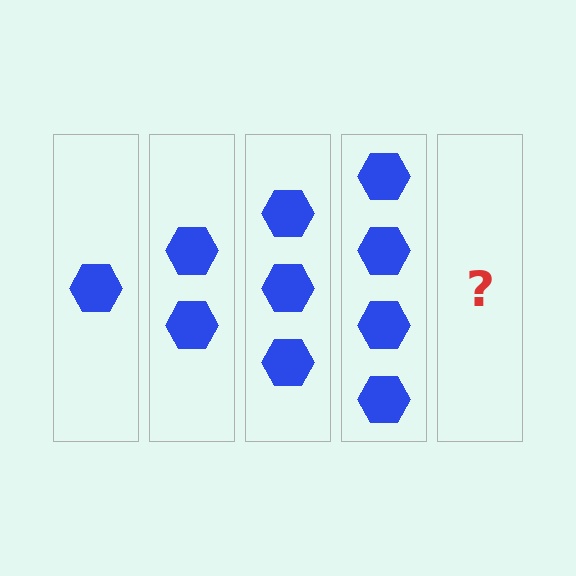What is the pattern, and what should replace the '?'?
The pattern is that each step adds one more hexagon. The '?' should be 5 hexagons.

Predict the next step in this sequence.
The next step is 5 hexagons.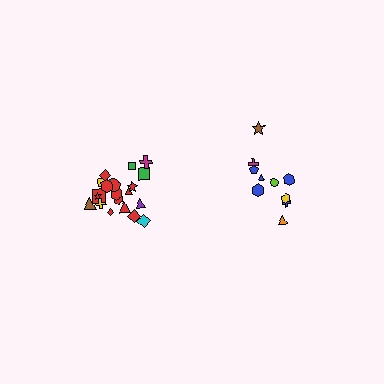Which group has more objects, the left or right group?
The left group.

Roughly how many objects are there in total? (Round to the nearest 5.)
Roughly 30 objects in total.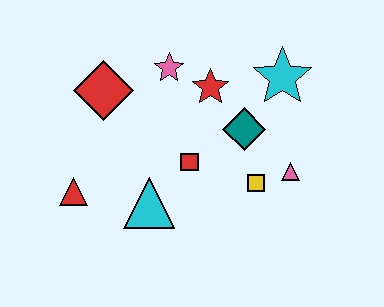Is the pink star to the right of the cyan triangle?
Yes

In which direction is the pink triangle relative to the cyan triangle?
The pink triangle is to the right of the cyan triangle.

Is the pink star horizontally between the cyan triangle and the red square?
Yes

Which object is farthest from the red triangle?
The cyan star is farthest from the red triangle.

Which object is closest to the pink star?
The red star is closest to the pink star.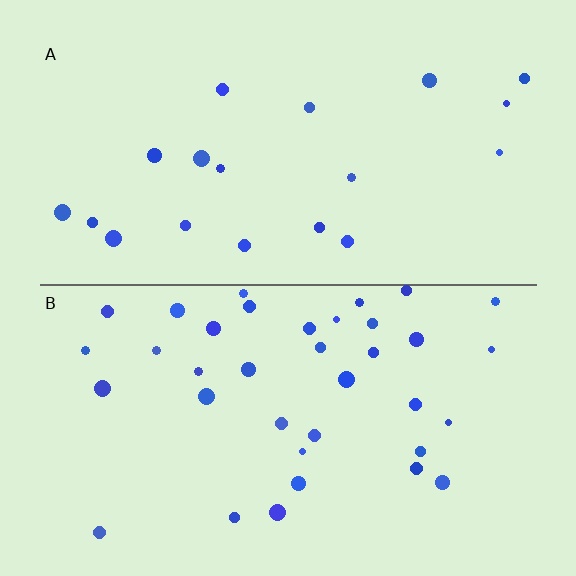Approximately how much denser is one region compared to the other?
Approximately 1.9× — region B over region A.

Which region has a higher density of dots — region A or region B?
B (the bottom).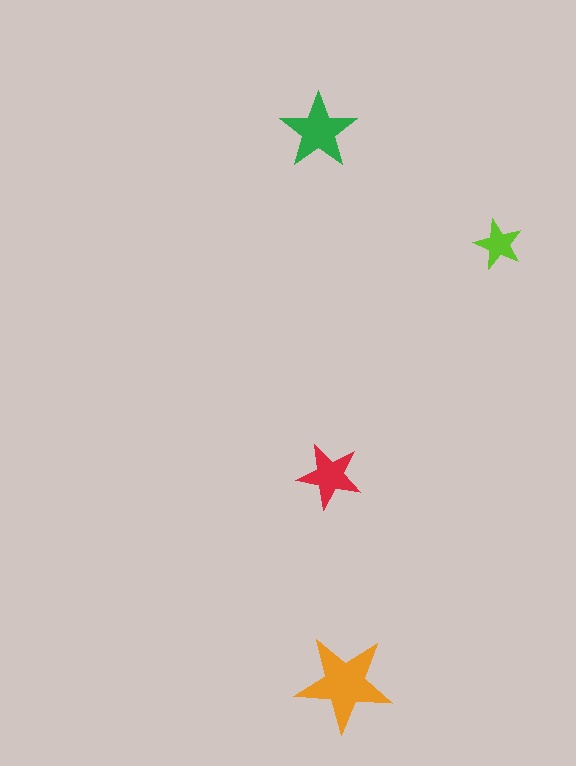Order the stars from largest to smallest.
the orange one, the green one, the red one, the lime one.